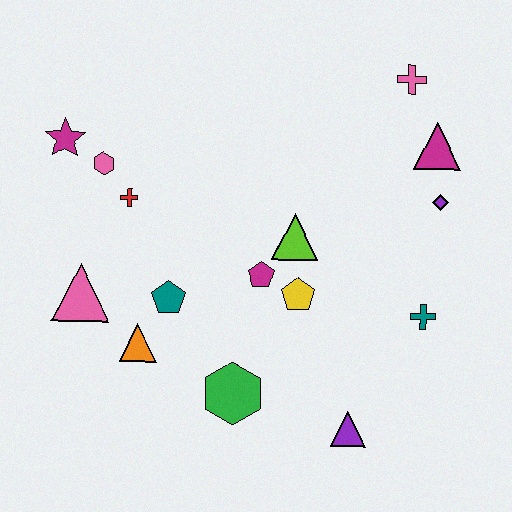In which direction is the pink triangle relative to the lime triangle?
The pink triangle is to the left of the lime triangle.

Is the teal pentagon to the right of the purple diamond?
No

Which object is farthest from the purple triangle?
The magenta star is farthest from the purple triangle.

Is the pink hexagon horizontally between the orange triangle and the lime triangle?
No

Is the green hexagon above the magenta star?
No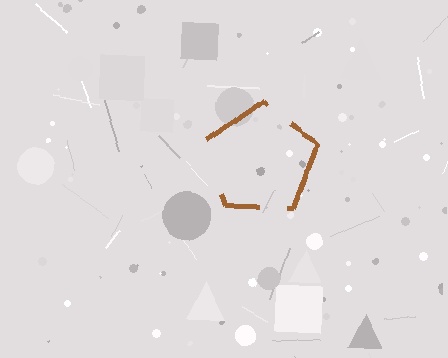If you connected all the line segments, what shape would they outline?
They would outline a pentagon.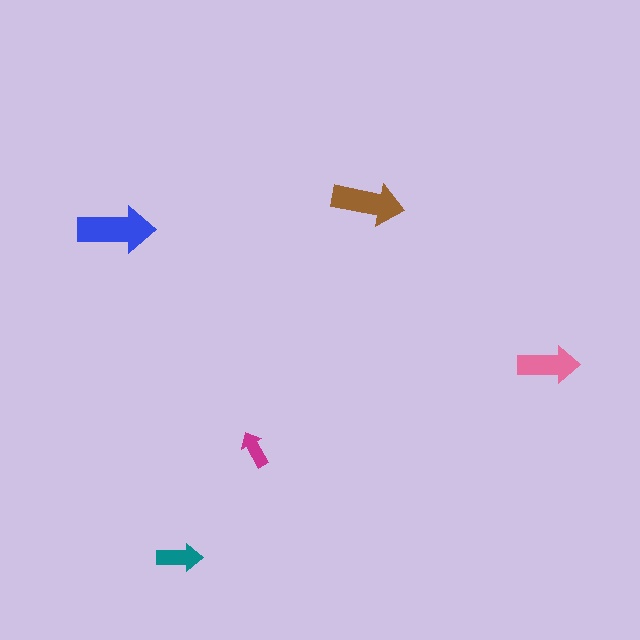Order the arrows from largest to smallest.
the blue one, the brown one, the pink one, the teal one, the magenta one.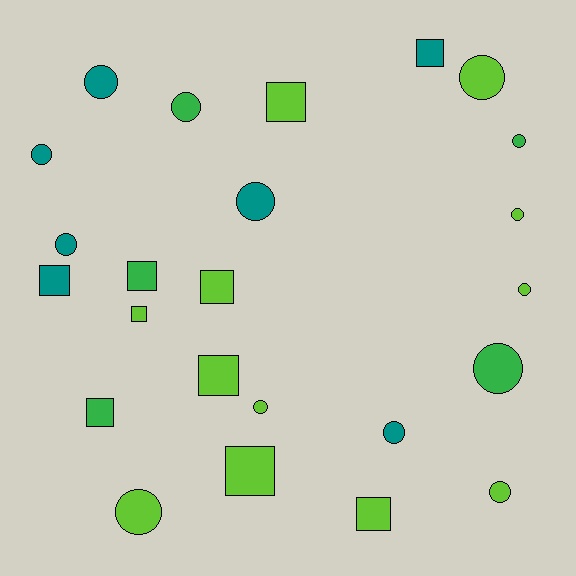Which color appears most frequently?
Lime, with 12 objects.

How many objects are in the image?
There are 24 objects.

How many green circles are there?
There are 3 green circles.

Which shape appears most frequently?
Circle, with 14 objects.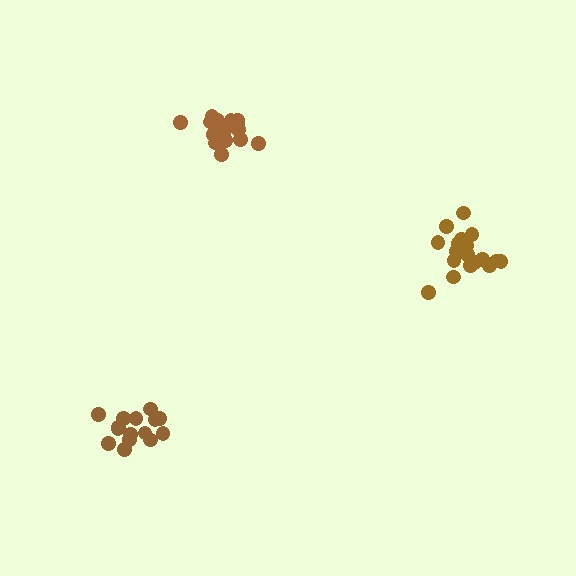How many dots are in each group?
Group 1: 15 dots, Group 2: 18 dots, Group 3: 18 dots (51 total).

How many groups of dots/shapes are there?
There are 3 groups.